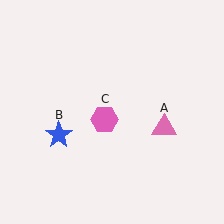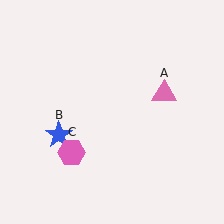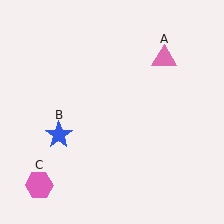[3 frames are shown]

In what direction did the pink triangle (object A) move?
The pink triangle (object A) moved up.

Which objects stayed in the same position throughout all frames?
Blue star (object B) remained stationary.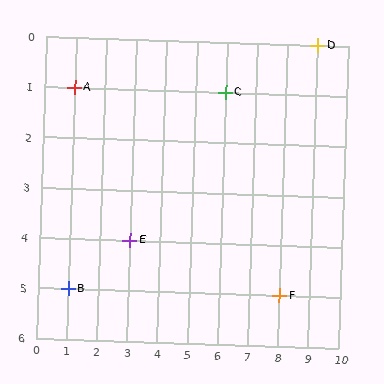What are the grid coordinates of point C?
Point C is at grid coordinates (6, 1).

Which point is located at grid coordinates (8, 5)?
Point F is at (8, 5).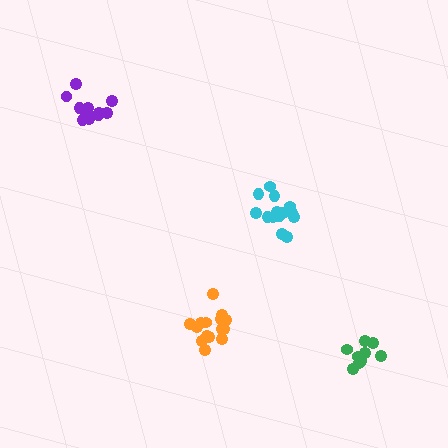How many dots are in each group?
Group 1: 12 dots, Group 2: 14 dots, Group 3: 16 dots, Group 4: 10 dots (52 total).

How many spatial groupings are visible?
There are 4 spatial groupings.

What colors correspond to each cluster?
The clusters are colored: purple, cyan, orange, green.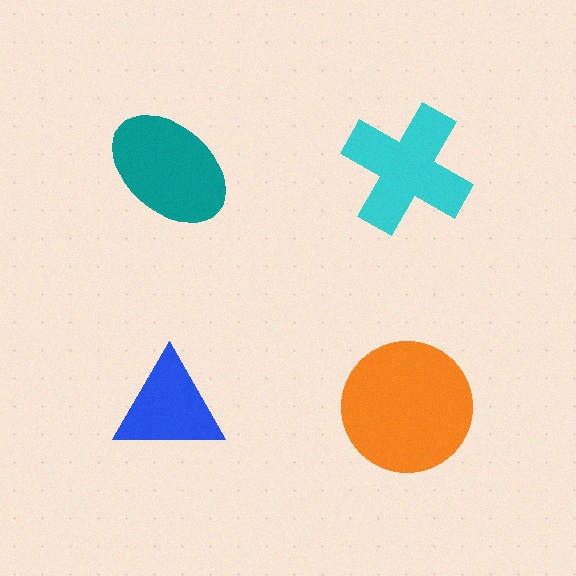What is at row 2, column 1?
A blue triangle.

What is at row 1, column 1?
A teal ellipse.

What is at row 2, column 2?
An orange circle.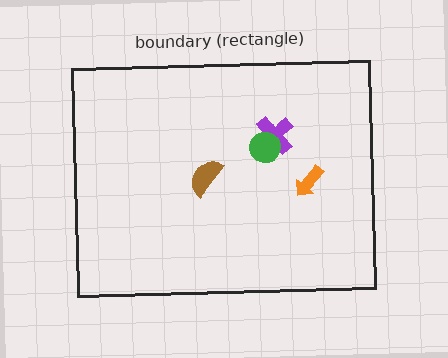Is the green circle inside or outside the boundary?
Inside.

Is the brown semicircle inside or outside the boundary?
Inside.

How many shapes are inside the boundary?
4 inside, 0 outside.